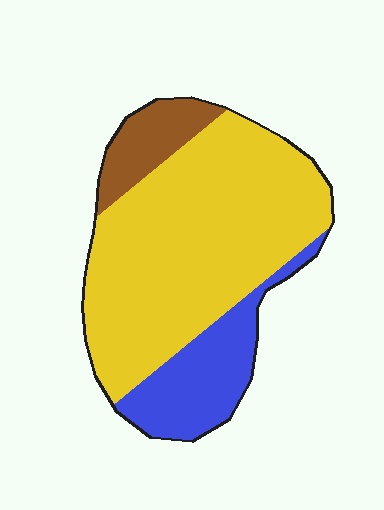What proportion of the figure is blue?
Blue takes up about one fifth (1/5) of the figure.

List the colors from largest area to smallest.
From largest to smallest: yellow, blue, brown.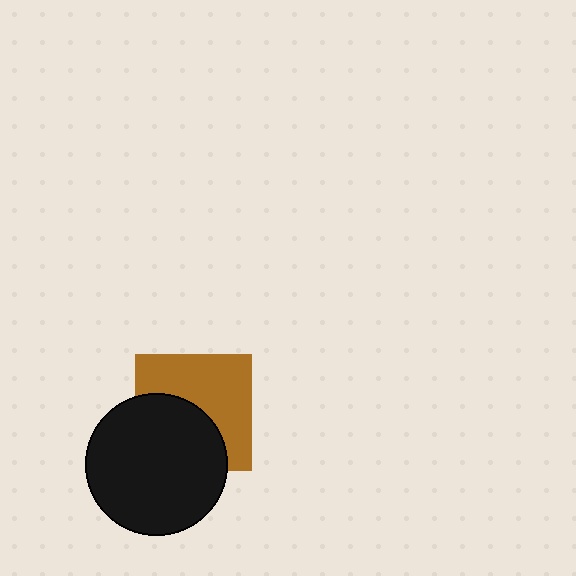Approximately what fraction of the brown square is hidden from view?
Roughly 45% of the brown square is hidden behind the black circle.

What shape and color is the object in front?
The object in front is a black circle.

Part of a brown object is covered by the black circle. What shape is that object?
It is a square.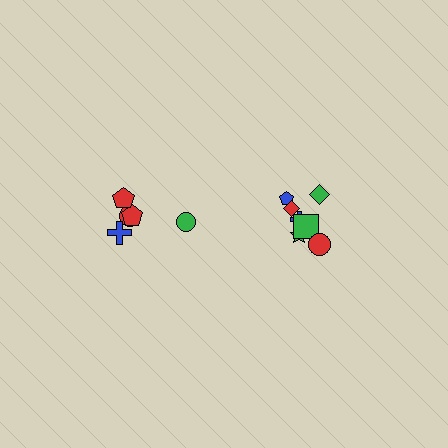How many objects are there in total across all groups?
There are 12 objects.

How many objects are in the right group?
There are 7 objects.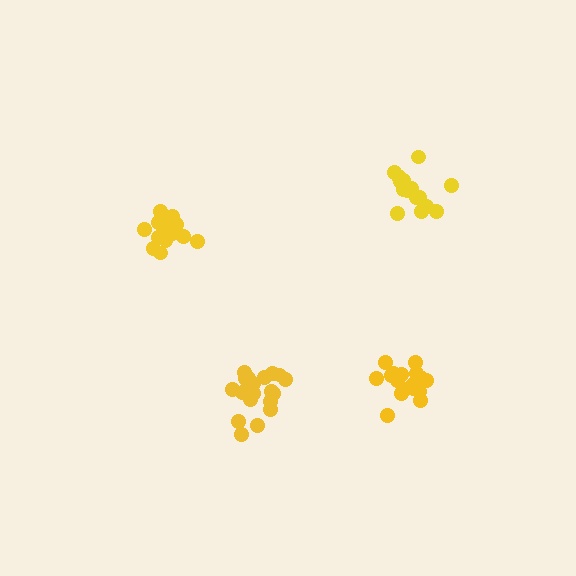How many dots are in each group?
Group 1: 20 dots, Group 2: 15 dots, Group 3: 15 dots, Group 4: 18 dots (68 total).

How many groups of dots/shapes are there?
There are 4 groups.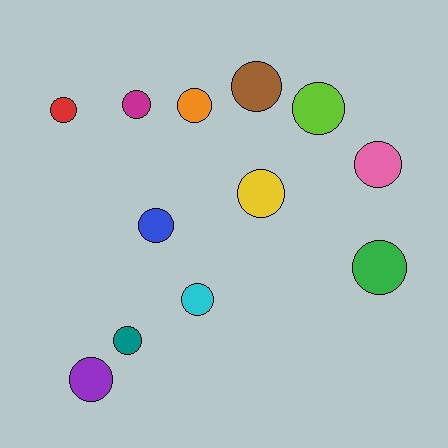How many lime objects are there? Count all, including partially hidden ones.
There is 1 lime object.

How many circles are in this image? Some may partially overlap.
There are 12 circles.